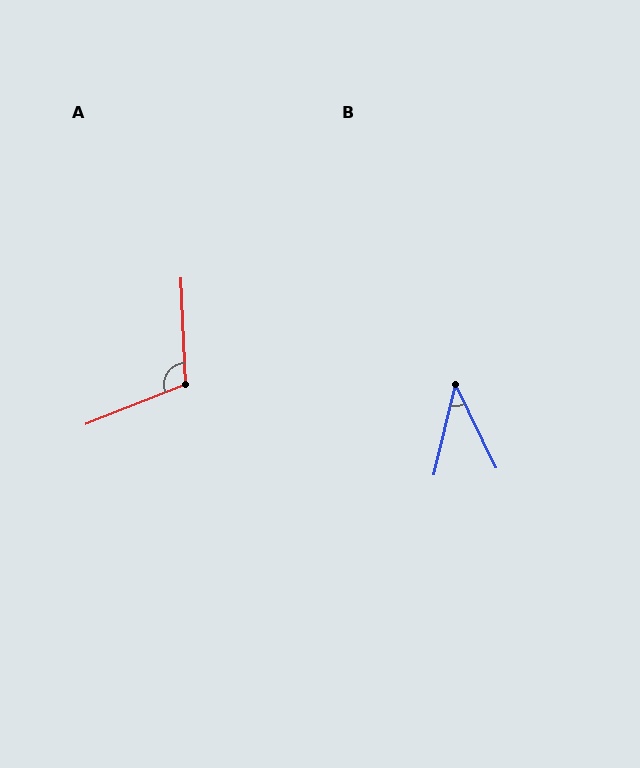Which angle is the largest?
A, at approximately 109 degrees.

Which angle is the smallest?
B, at approximately 39 degrees.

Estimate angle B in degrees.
Approximately 39 degrees.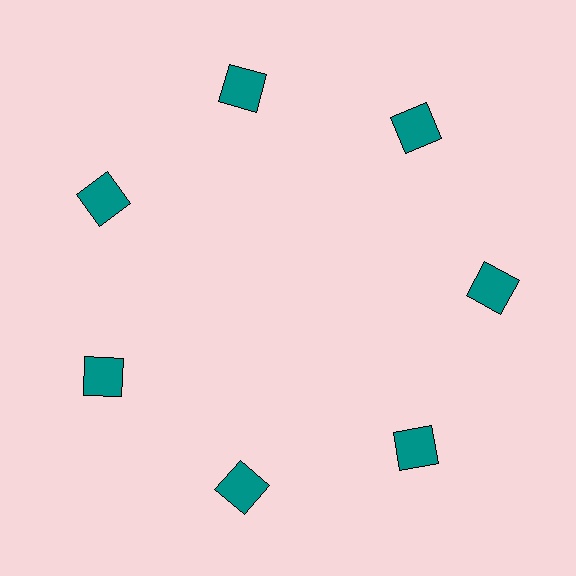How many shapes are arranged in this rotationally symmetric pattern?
There are 7 shapes, arranged in 7 groups of 1.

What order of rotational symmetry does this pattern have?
This pattern has 7-fold rotational symmetry.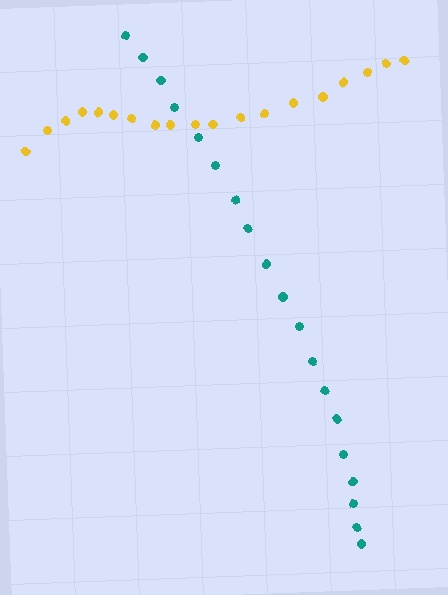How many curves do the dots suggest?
There are 2 distinct paths.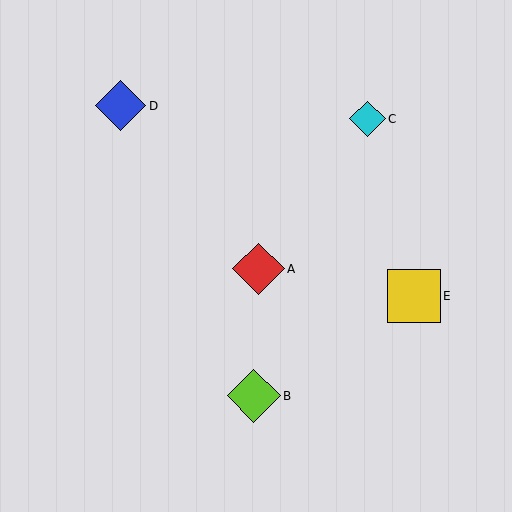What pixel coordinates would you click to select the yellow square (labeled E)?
Click at (414, 296) to select the yellow square E.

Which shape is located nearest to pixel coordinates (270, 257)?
The red diamond (labeled A) at (259, 269) is nearest to that location.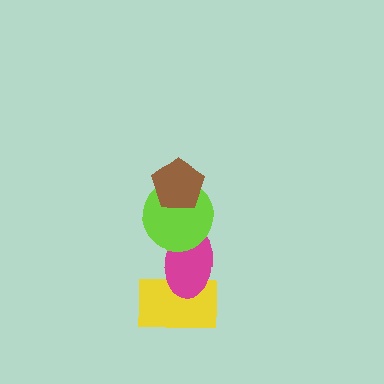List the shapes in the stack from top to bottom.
From top to bottom: the brown pentagon, the lime circle, the magenta ellipse, the yellow rectangle.